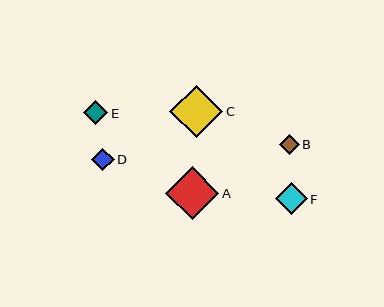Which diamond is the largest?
Diamond A is the largest with a size of approximately 53 pixels.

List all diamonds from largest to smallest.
From largest to smallest: A, C, F, E, D, B.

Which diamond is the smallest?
Diamond B is the smallest with a size of approximately 20 pixels.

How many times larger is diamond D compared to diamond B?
Diamond D is approximately 1.1 times the size of diamond B.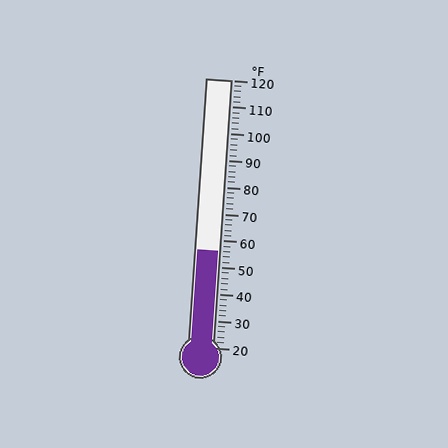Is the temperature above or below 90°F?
The temperature is below 90°F.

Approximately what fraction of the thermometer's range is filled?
The thermometer is filled to approximately 35% of its range.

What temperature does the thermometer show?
The thermometer shows approximately 56°F.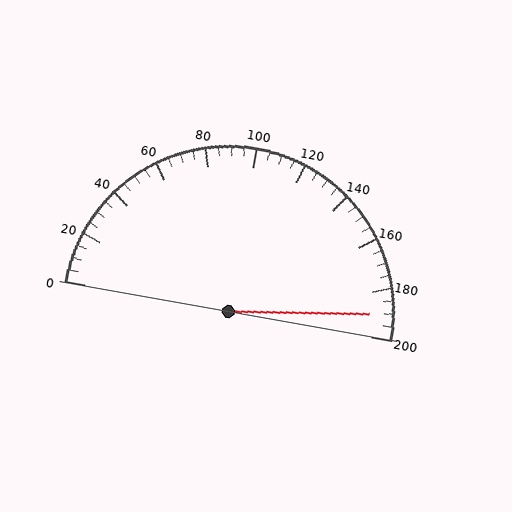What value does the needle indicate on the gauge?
The needle indicates approximately 190.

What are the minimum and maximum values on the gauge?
The gauge ranges from 0 to 200.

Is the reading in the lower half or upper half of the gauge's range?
The reading is in the upper half of the range (0 to 200).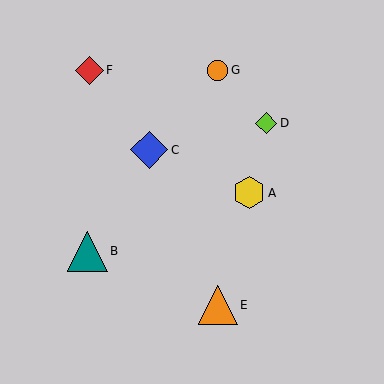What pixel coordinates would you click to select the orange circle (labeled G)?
Click at (217, 70) to select the orange circle G.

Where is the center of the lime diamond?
The center of the lime diamond is at (266, 123).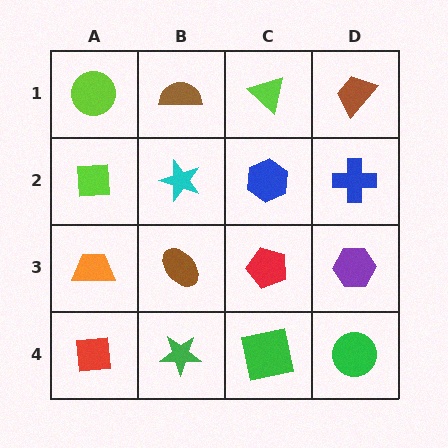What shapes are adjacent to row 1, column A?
A lime square (row 2, column A), a brown semicircle (row 1, column B).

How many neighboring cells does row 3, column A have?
3.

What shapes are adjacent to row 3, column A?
A lime square (row 2, column A), a red square (row 4, column A), a brown ellipse (row 3, column B).